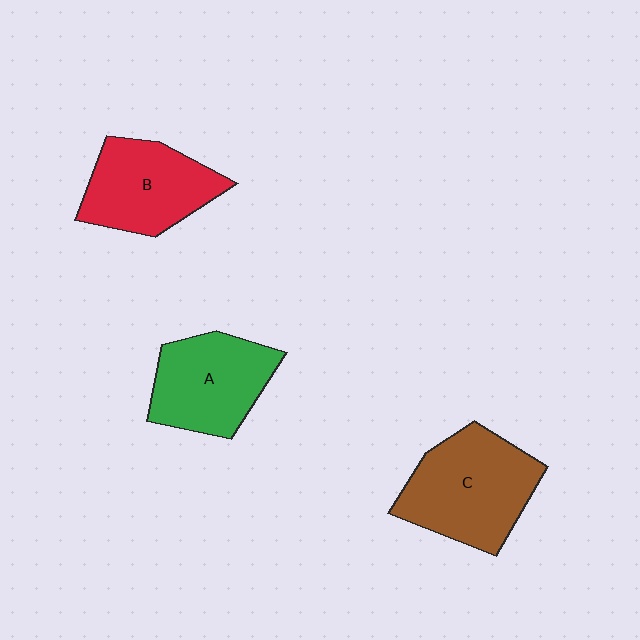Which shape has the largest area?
Shape C (brown).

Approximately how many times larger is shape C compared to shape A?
Approximately 1.2 times.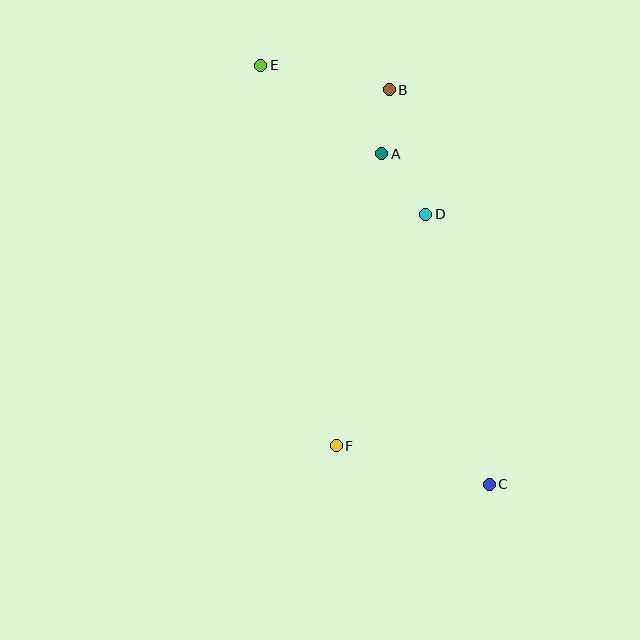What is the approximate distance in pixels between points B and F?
The distance between B and F is approximately 360 pixels.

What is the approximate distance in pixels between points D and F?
The distance between D and F is approximately 248 pixels.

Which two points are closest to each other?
Points A and B are closest to each other.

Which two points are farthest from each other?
Points C and E are farthest from each other.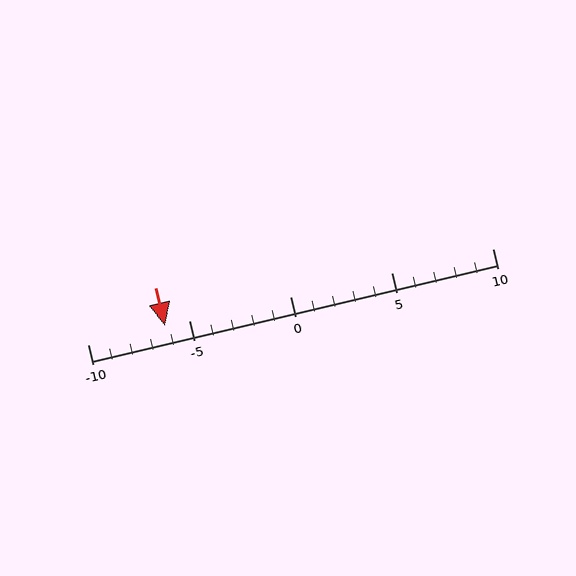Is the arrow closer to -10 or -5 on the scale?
The arrow is closer to -5.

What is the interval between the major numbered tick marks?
The major tick marks are spaced 5 units apart.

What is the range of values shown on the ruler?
The ruler shows values from -10 to 10.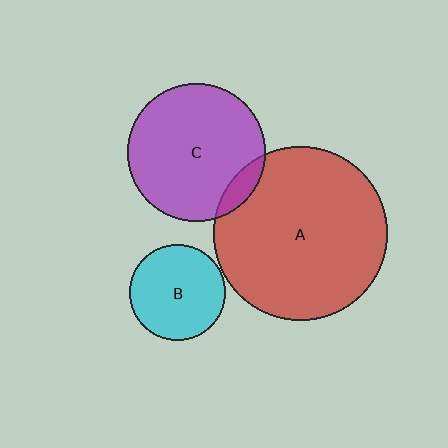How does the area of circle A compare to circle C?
Approximately 1.6 times.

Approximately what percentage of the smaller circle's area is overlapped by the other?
Approximately 10%.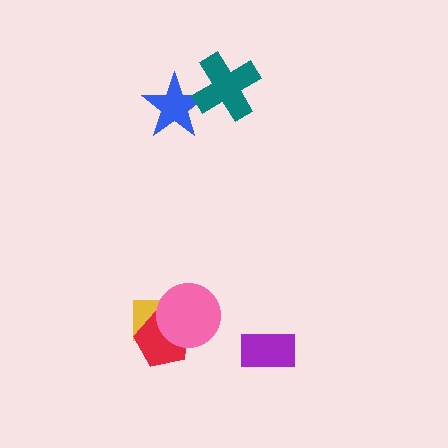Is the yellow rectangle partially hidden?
Yes, it is partially covered by another shape.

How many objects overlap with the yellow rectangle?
2 objects overlap with the yellow rectangle.